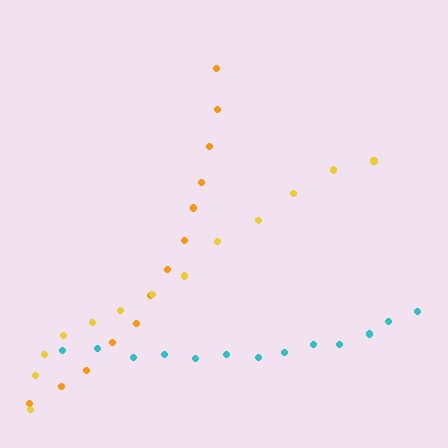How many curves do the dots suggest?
There are 3 distinct paths.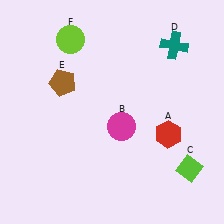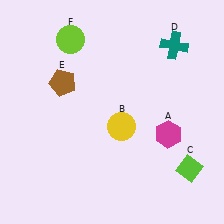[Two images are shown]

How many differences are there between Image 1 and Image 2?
There are 2 differences between the two images.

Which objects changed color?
A changed from red to magenta. B changed from magenta to yellow.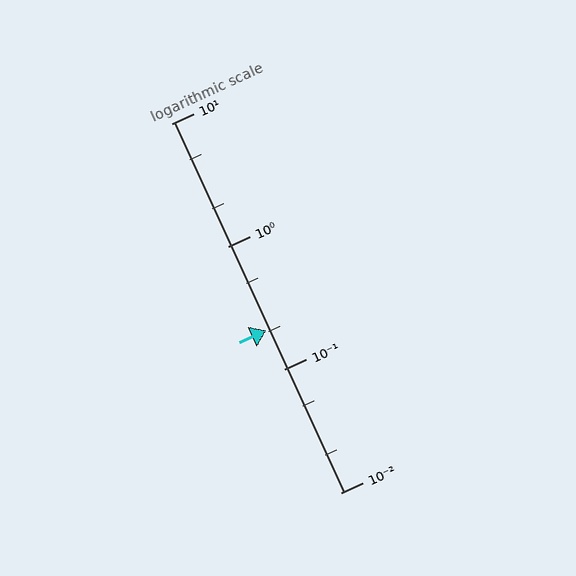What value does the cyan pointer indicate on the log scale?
The pointer indicates approximately 0.21.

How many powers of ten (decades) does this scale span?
The scale spans 3 decades, from 0.01 to 10.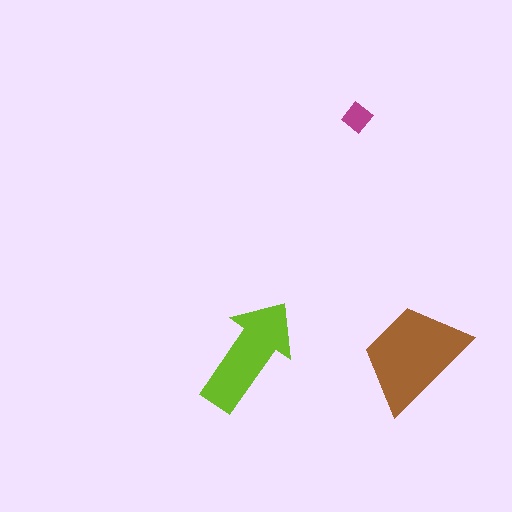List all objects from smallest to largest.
The magenta diamond, the lime arrow, the brown trapezoid.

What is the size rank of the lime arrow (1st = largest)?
2nd.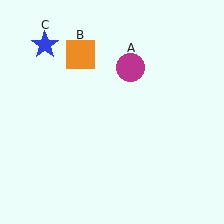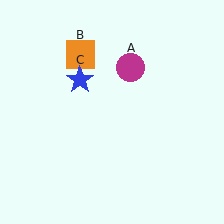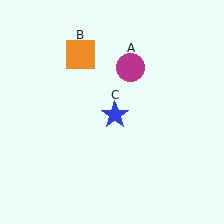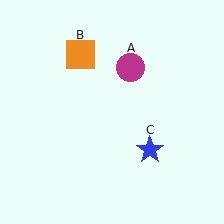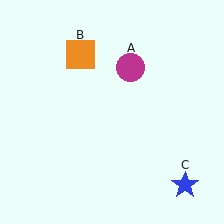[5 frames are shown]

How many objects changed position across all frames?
1 object changed position: blue star (object C).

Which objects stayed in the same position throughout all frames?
Magenta circle (object A) and orange square (object B) remained stationary.